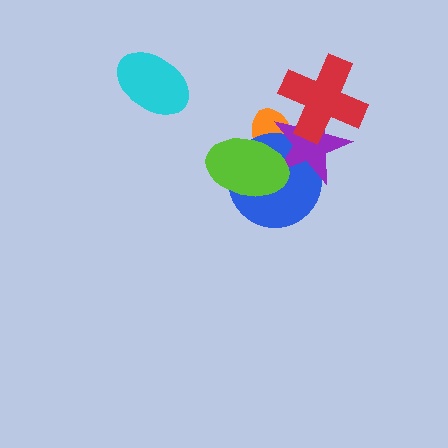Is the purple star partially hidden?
Yes, it is partially covered by another shape.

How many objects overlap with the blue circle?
3 objects overlap with the blue circle.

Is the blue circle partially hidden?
Yes, it is partially covered by another shape.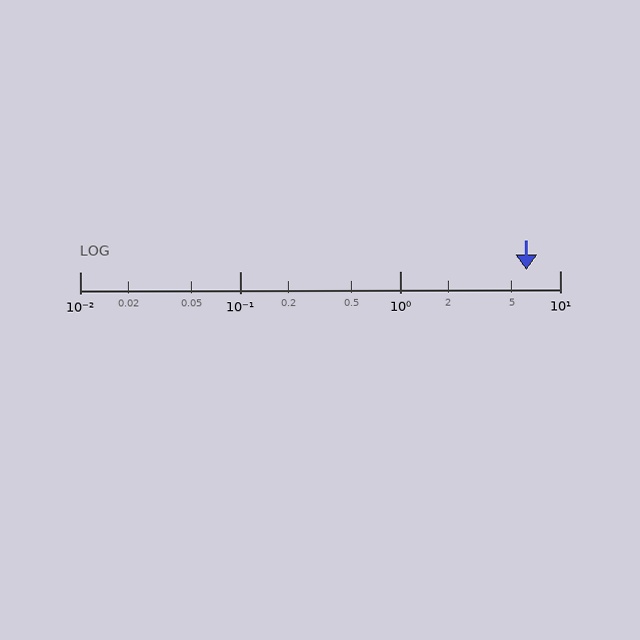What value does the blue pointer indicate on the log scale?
The pointer indicates approximately 6.2.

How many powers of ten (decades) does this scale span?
The scale spans 3 decades, from 0.01 to 10.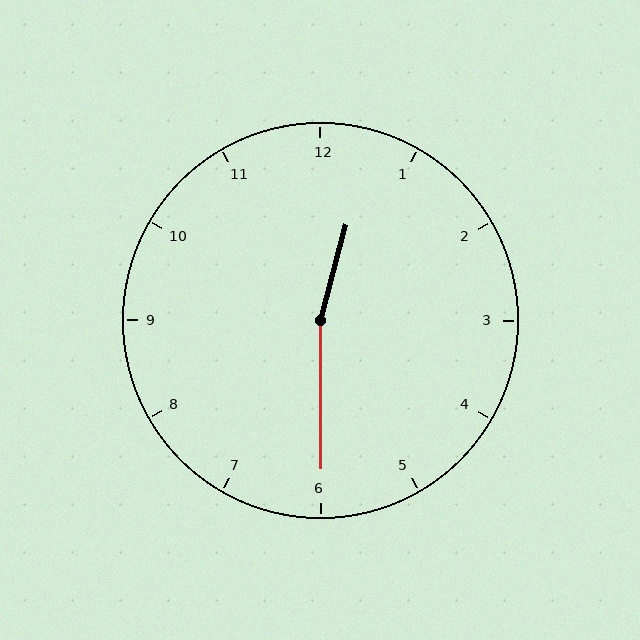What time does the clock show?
12:30.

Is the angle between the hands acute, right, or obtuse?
It is obtuse.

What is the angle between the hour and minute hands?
Approximately 165 degrees.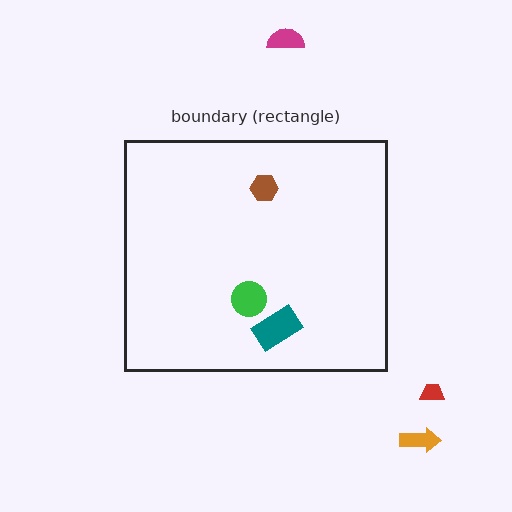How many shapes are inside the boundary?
3 inside, 3 outside.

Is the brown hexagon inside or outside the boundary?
Inside.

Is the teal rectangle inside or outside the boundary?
Inside.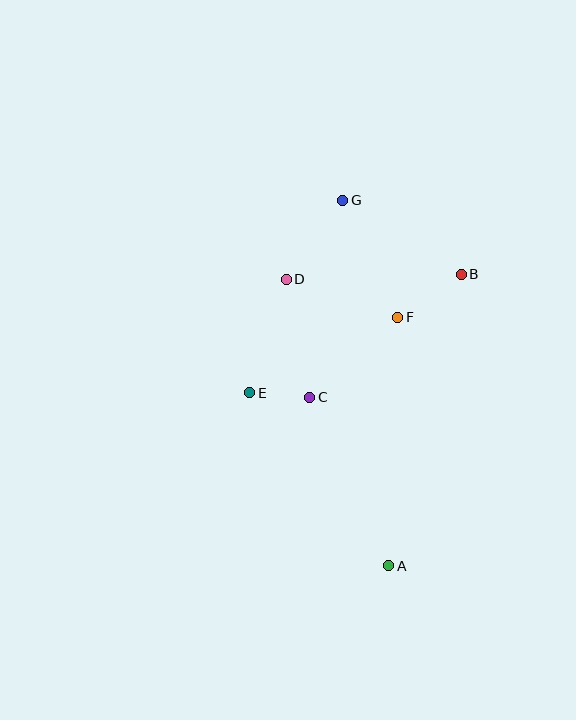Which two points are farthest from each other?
Points A and G are farthest from each other.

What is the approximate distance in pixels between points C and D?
The distance between C and D is approximately 121 pixels.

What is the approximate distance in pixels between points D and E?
The distance between D and E is approximately 119 pixels.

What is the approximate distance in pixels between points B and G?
The distance between B and G is approximately 140 pixels.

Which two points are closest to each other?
Points C and E are closest to each other.